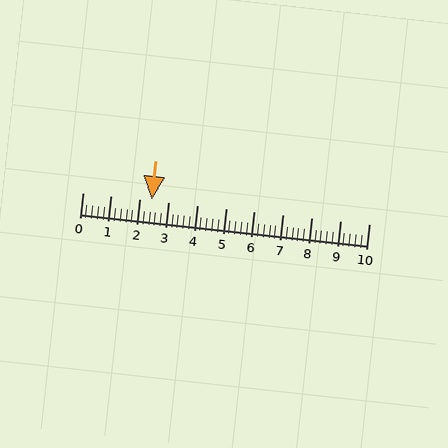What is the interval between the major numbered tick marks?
The major tick marks are spaced 1 units apart.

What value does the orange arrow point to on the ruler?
The orange arrow points to approximately 2.4.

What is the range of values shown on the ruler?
The ruler shows values from 0 to 10.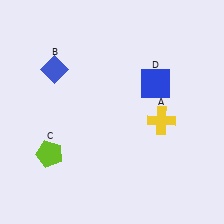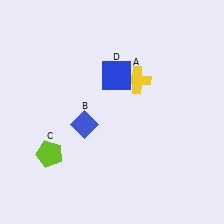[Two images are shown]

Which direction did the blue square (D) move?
The blue square (D) moved left.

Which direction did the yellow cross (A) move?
The yellow cross (A) moved up.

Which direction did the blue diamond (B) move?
The blue diamond (B) moved down.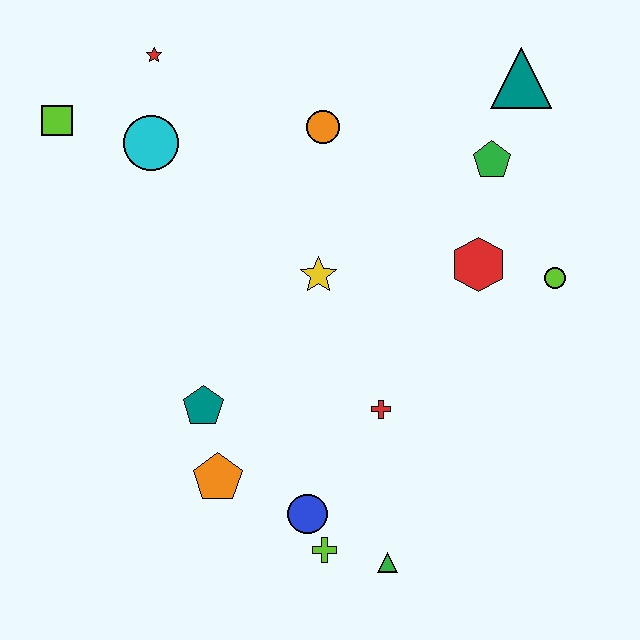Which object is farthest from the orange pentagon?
The teal triangle is farthest from the orange pentagon.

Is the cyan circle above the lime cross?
Yes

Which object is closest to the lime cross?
The blue circle is closest to the lime cross.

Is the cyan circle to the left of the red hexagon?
Yes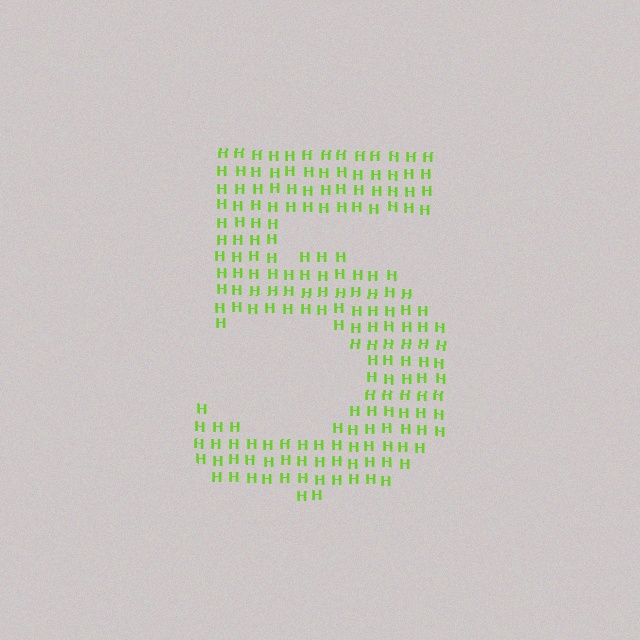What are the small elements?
The small elements are letter H's.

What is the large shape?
The large shape is the digit 5.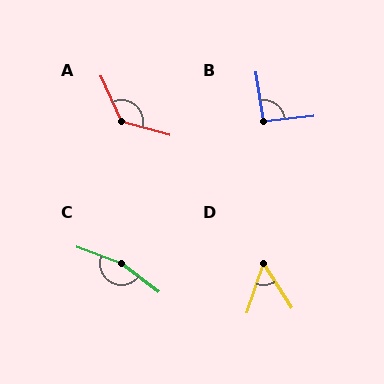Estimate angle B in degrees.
Approximately 92 degrees.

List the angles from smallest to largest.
D (52°), B (92°), A (130°), C (165°).